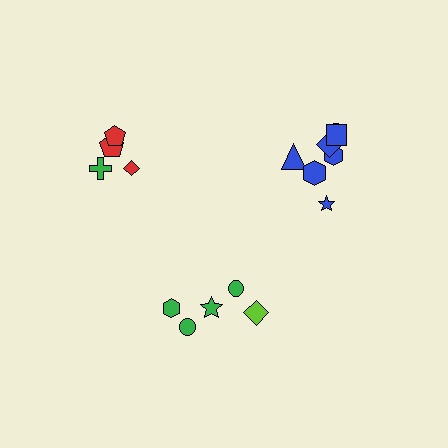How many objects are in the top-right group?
There are 7 objects.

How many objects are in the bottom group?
There are 5 objects.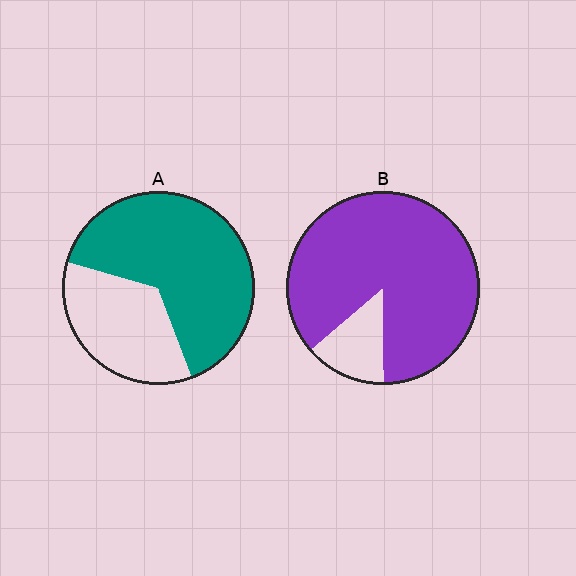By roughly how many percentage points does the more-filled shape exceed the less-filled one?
By roughly 20 percentage points (B over A).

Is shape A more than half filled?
Yes.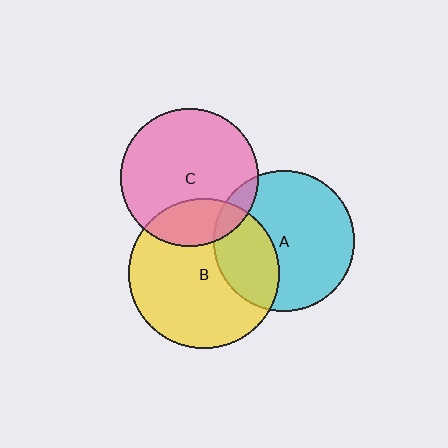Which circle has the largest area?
Circle B (yellow).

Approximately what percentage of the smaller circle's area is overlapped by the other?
Approximately 30%.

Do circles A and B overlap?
Yes.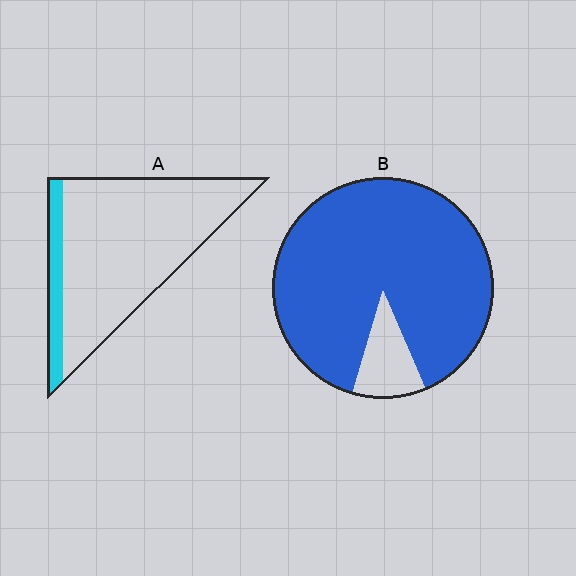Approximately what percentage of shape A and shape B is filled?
A is approximately 15% and B is approximately 90%.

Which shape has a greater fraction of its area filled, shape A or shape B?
Shape B.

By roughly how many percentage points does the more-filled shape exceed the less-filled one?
By roughly 75 percentage points (B over A).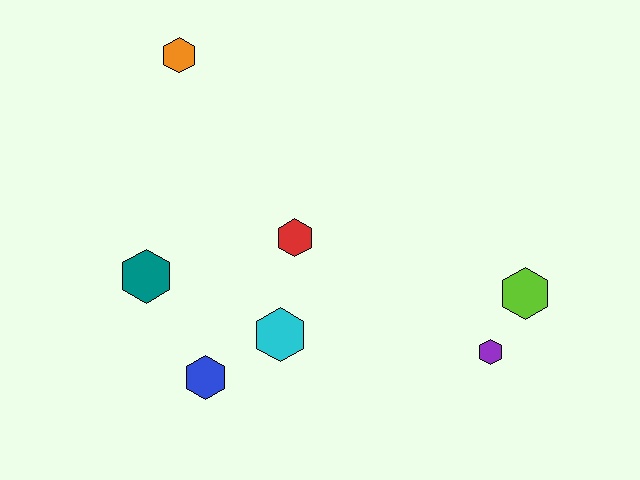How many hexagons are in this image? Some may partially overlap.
There are 7 hexagons.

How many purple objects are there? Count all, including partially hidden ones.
There is 1 purple object.